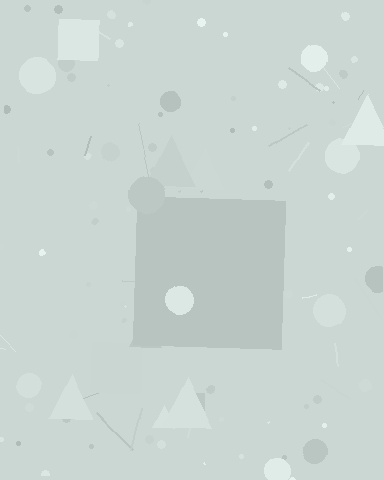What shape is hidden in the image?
A square is hidden in the image.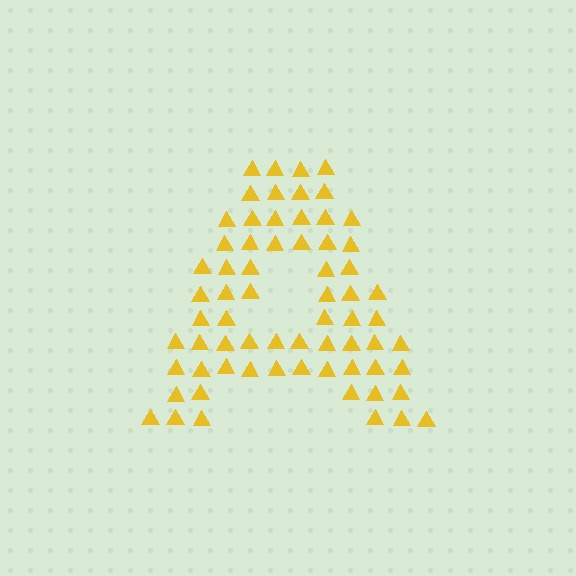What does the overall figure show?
The overall figure shows the letter A.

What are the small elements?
The small elements are triangles.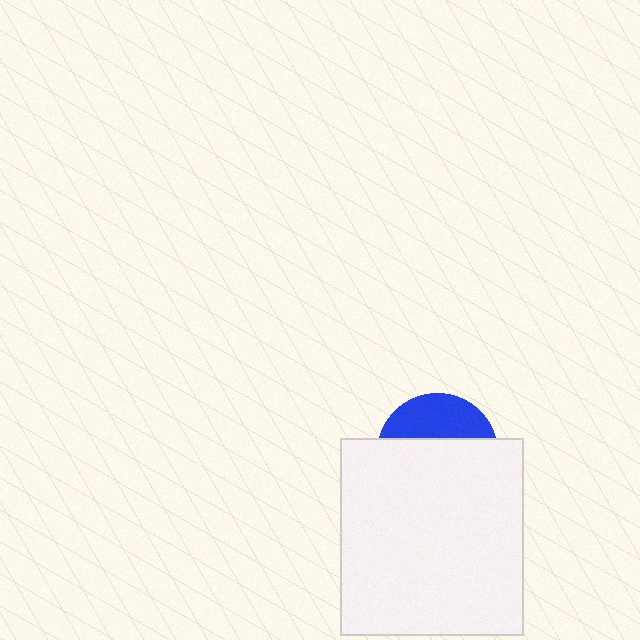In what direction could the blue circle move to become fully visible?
The blue circle could move up. That would shift it out from behind the white rectangle entirely.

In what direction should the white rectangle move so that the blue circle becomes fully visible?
The white rectangle should move down. That is the shortest direction to clear the overlap and leave the blue circle fully visible.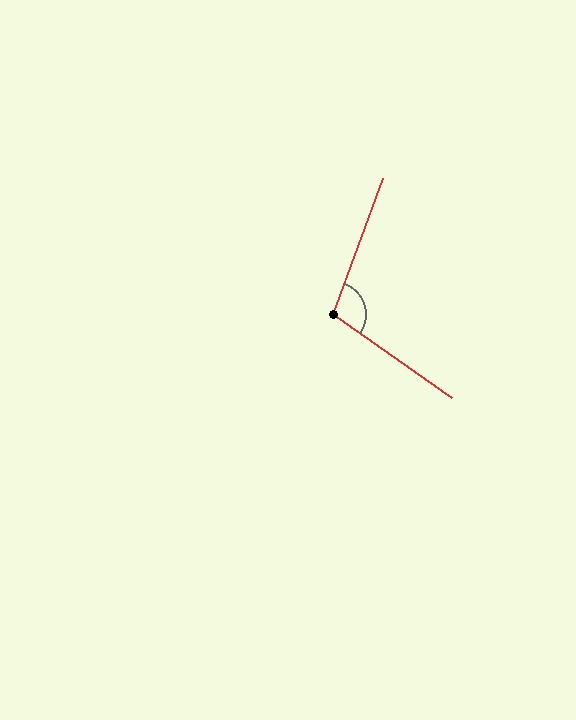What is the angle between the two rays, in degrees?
Approximately 105 degrees.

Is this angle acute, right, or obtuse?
It is obtuse.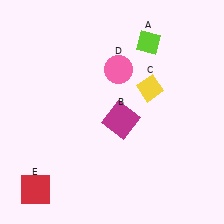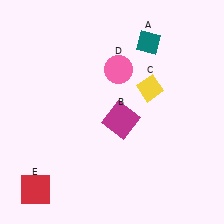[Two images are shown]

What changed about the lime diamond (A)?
In Image 1, A is lime. In Image 2, it changed to teal.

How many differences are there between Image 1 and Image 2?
There is 1 difference between the two images.